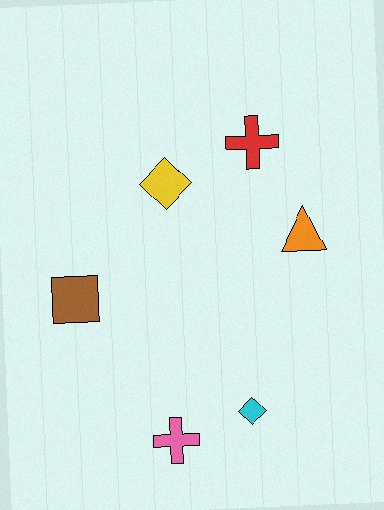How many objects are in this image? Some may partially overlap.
There are 6 objects.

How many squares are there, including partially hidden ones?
There is 1 square.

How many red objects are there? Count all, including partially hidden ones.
There is 1 red object.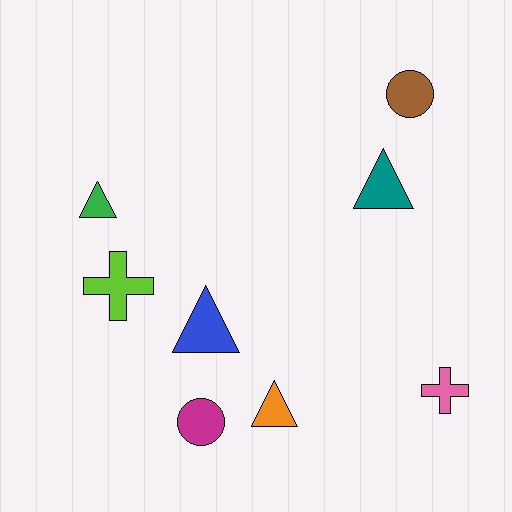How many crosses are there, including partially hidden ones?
There are 2 crosses.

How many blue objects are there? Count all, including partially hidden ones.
There is 1 blue object.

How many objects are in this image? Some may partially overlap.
There are 8 objects.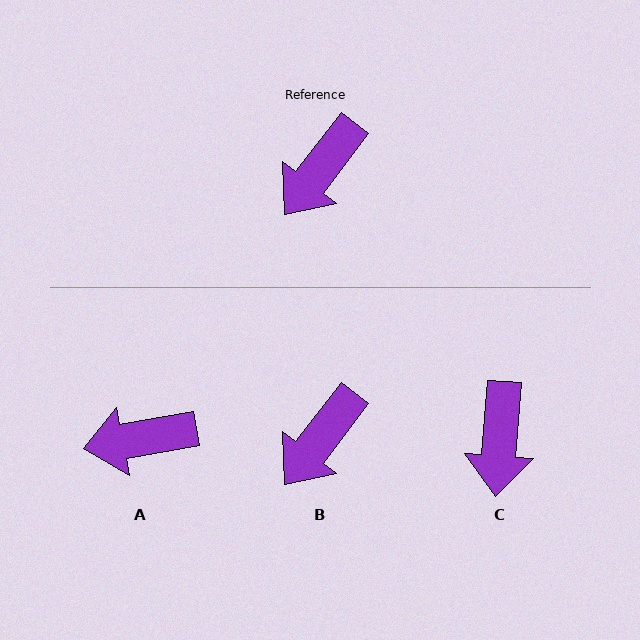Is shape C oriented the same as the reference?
No, it is off by about 33 degrees.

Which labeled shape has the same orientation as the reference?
B.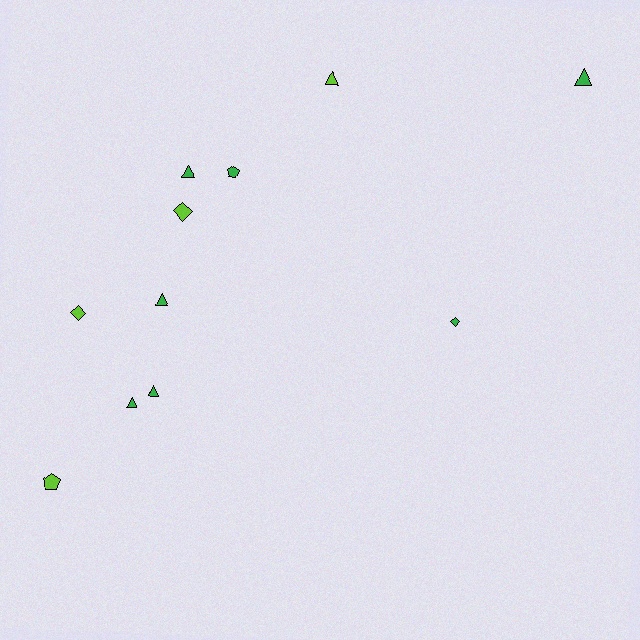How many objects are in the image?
There are 11 objects.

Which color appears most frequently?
Green, with 7 objects.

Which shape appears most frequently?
Triangle, with 6 objects.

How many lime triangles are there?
There is 1 lime triangle.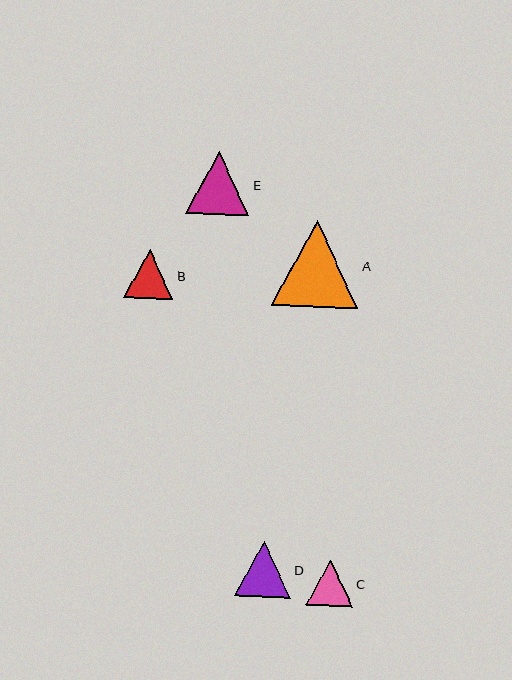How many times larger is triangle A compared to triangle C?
Triangle A is approximately 1.9 times the size of triangle C.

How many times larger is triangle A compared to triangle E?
Triangle A is approximately 1.4 times the size of triangle E.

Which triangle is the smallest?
Triangle C is the smallest with a size of approximately 47 pixels.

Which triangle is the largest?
Triangle A is the largest with a size of approximately 87 pixels.